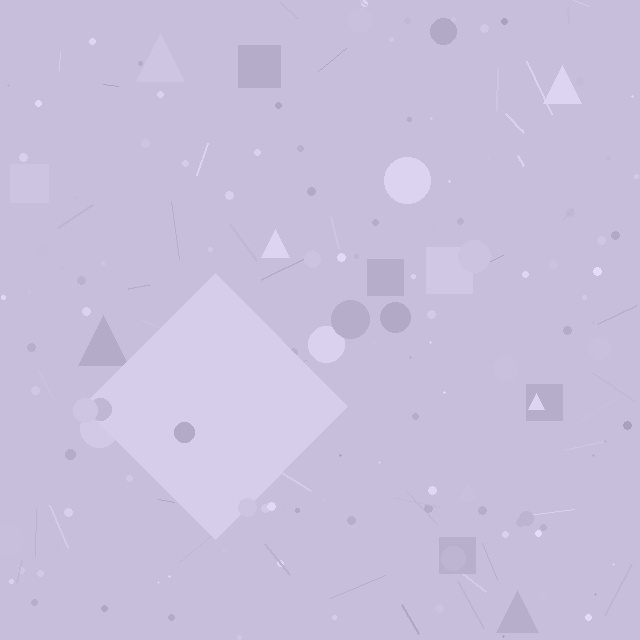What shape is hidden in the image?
A diamond is hidden in the image.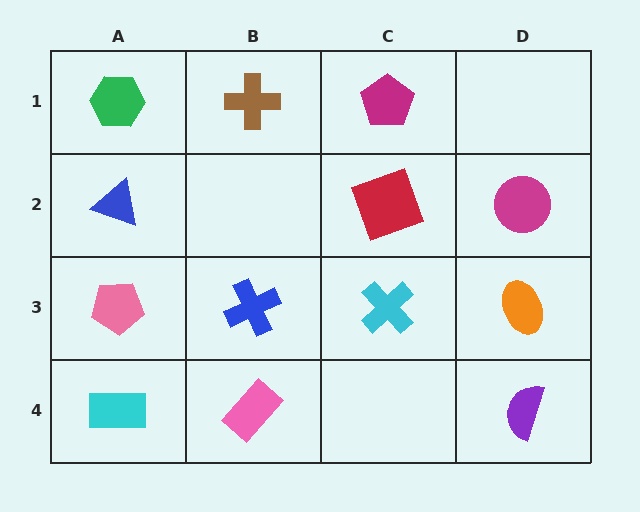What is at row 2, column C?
A red square.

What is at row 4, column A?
A cyan rectangle.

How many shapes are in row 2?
3 shapes.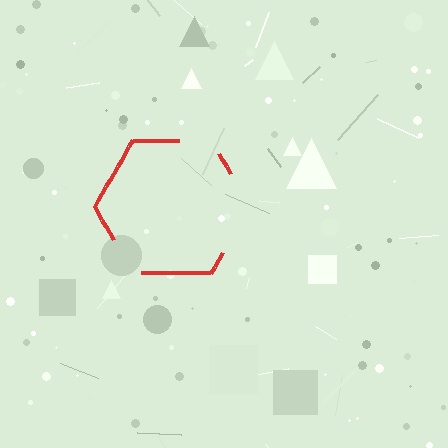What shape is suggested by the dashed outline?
The dashed outline suggests a hexagon.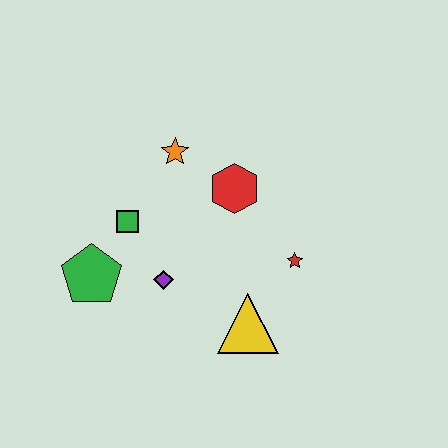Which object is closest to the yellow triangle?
The red star is closest to the yellow triangle.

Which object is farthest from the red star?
The green pentagon is farthest from the red star.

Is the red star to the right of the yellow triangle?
Yes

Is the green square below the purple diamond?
No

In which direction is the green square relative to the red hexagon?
The green square is to the left of the red hexagon.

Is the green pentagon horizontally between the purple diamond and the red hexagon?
No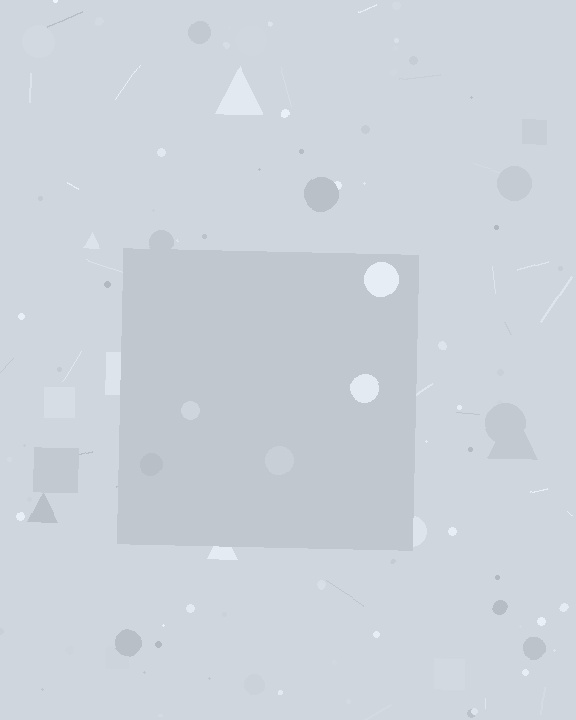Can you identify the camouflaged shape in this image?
The camouflaged shape is a square.